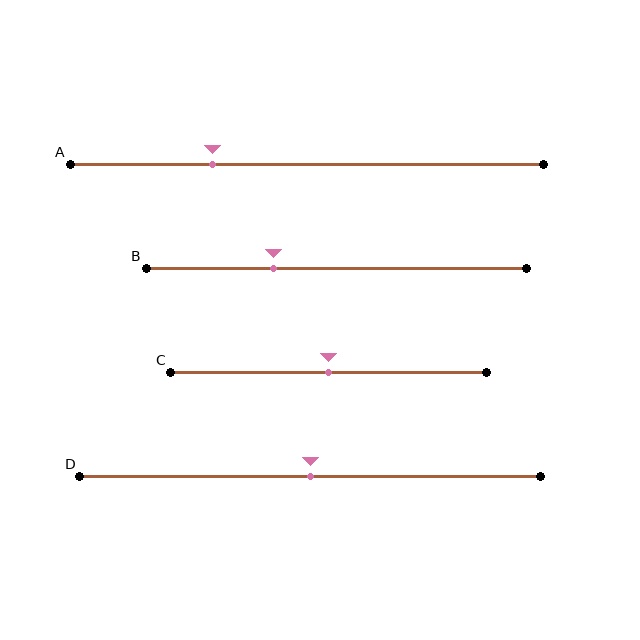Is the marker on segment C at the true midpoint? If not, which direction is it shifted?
Yes, the marker on segment C is at the true midpoint.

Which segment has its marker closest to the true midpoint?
Segment C has its marker closest to the true midpoint.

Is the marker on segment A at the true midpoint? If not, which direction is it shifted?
No, the marker on segment A is shifted to the left by about 20% of the segment length.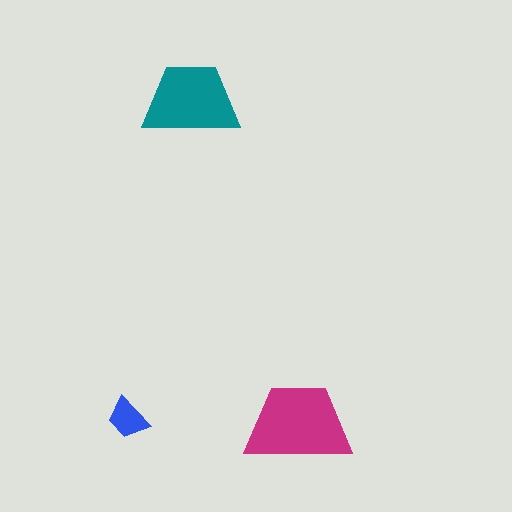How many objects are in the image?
There are 3 objects in the image.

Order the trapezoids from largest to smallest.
the magenta one, the teal one, the blue one.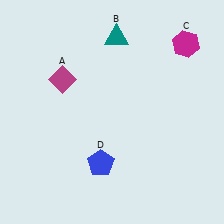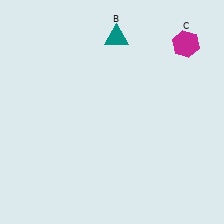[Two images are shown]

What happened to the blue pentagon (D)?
The blue pentagon (D) was removed in Image 2. It was in the bottom-left area of Image 1.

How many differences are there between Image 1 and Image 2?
There are 2 differences between the two images.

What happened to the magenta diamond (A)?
The magenta diamond (A) was removed in Image 2. It was in the top-left area of Image 1.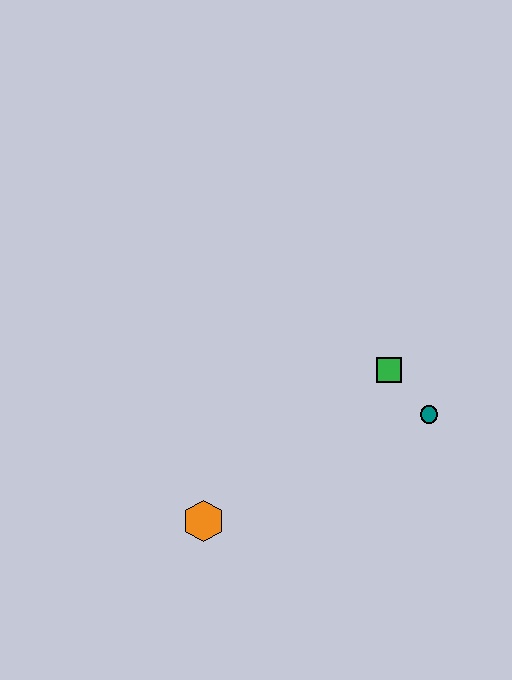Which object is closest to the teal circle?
The green square is closest to the teal circle.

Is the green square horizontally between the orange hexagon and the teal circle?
Yes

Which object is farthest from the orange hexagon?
The teal circle is farthest from the orange hexagon.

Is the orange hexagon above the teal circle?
No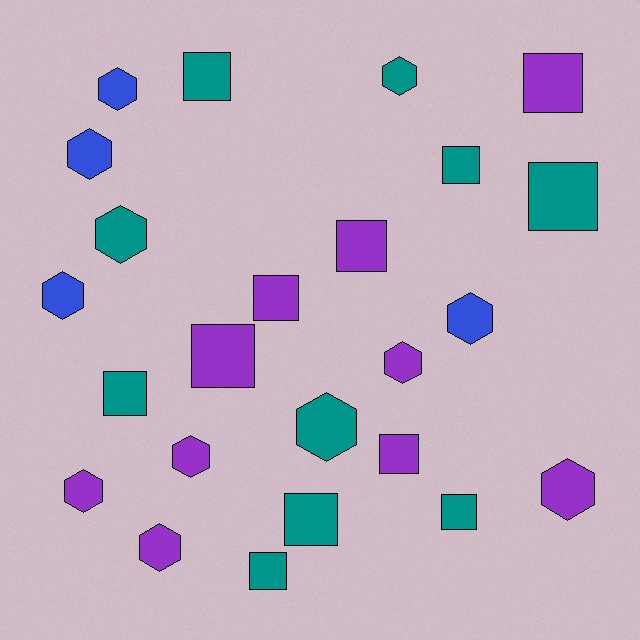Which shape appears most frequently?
Square, with 12 objects.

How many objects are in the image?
There are 24 objects.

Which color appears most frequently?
Purple, with 10 objects.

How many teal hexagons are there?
There are 3 teal hexagons.